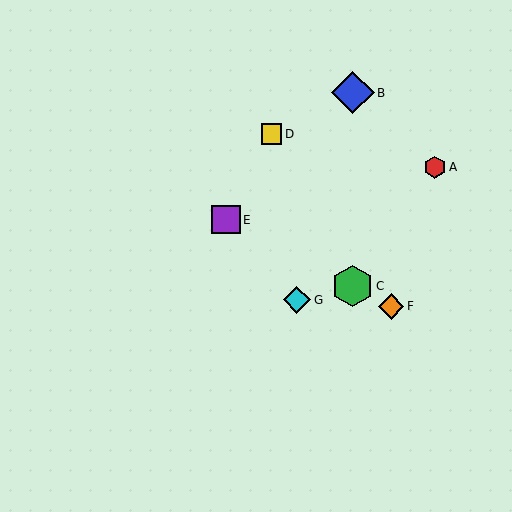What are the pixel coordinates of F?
Object F is at (391, 306).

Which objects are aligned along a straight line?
Objects C, E, F are aligned along a straight line.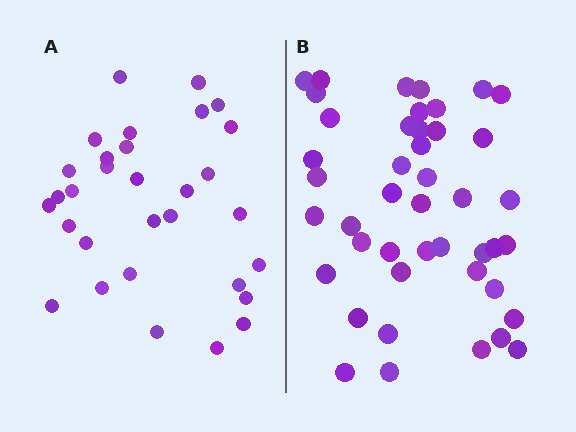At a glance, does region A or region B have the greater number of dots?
Region B (the right region) has more dots.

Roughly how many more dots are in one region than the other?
Region B has approximately 15 more dots than region A.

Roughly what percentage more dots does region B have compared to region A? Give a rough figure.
About 40% more.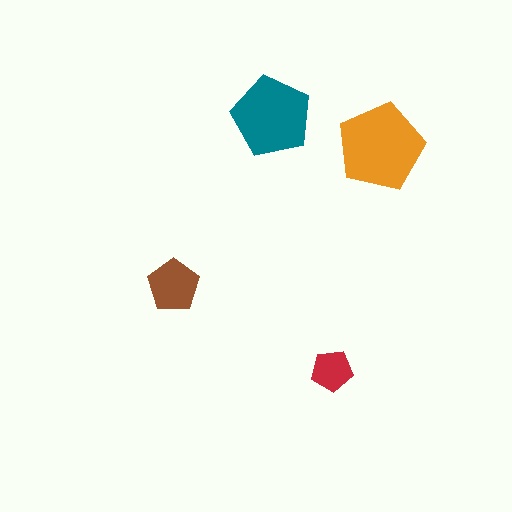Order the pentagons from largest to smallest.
the orange one, the teal one, the brown one, the red one.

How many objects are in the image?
There are 4 objects in the image.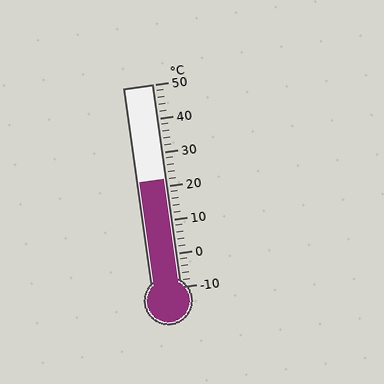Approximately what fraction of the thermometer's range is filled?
The thermometer is filled to approximately 55% of its range.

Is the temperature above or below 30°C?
The temperature is below 30°C.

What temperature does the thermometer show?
The thermometer shows approximately 22°C.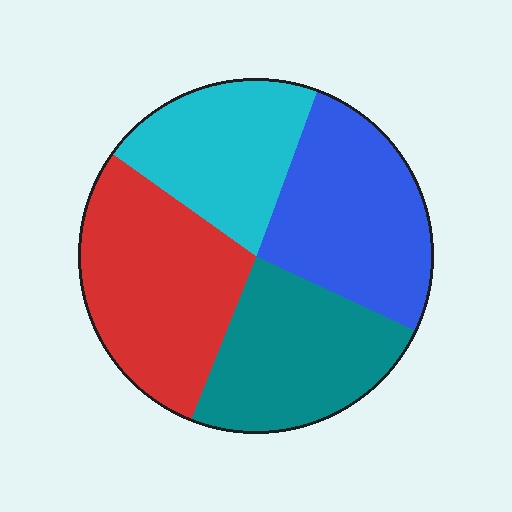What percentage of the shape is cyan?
Cyan covers about 20% of the shape.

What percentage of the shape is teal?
Teal takes up between a sixth and a third of the shape.